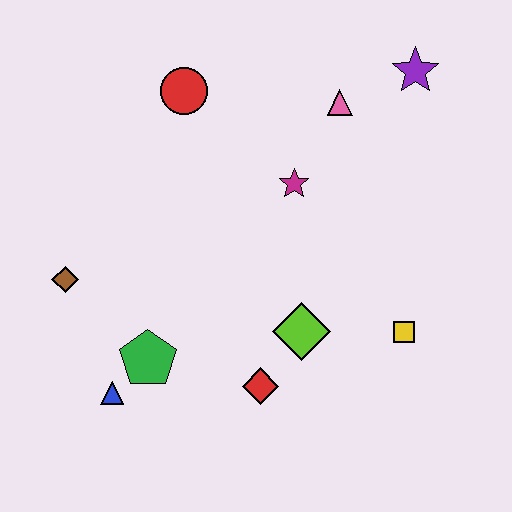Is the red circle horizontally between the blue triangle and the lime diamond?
Yes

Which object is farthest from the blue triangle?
The purple star is farthest from the blue triangle.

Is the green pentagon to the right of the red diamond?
No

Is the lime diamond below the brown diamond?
Yes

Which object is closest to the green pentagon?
The blue triangle is closest to the green pentagon.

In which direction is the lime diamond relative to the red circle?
The lime diamond is below the red circle.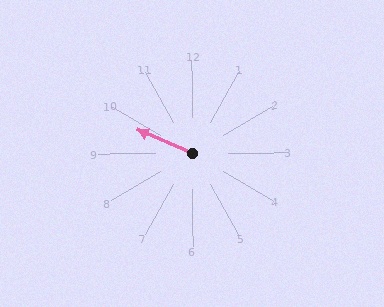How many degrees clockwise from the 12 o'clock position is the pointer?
Approximately 294 degrees.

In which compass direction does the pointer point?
Northwest.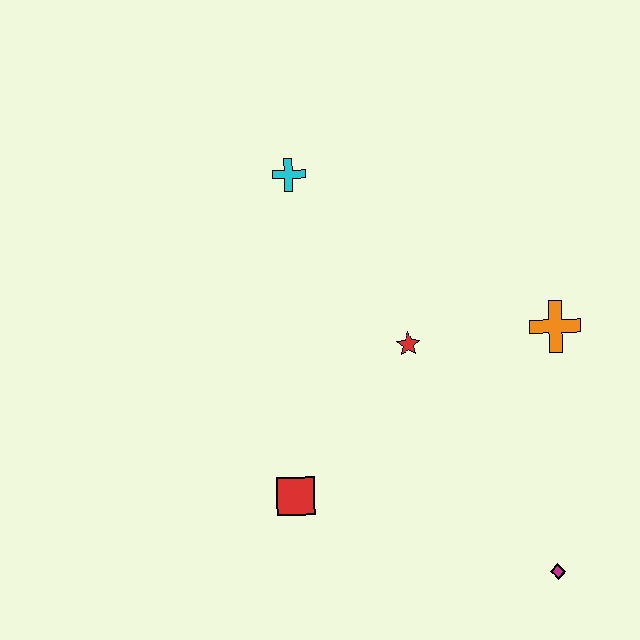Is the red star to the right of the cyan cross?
Yes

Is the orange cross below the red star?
No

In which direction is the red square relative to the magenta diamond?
The red square is to the left of the magenta diamond.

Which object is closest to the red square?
The red star is closest to the red square.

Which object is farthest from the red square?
The cyan cross is farthest from the red square.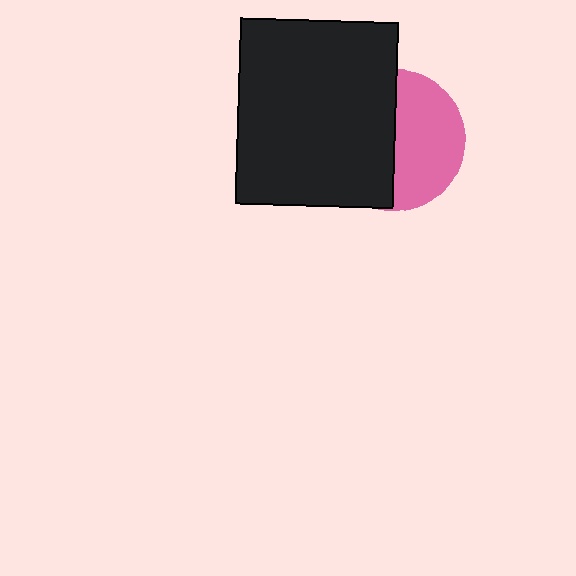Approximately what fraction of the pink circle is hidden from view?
Roughly 51% of the pink circle is hidden behind the black rectangle.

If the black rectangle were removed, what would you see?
You would see the complete pink circle.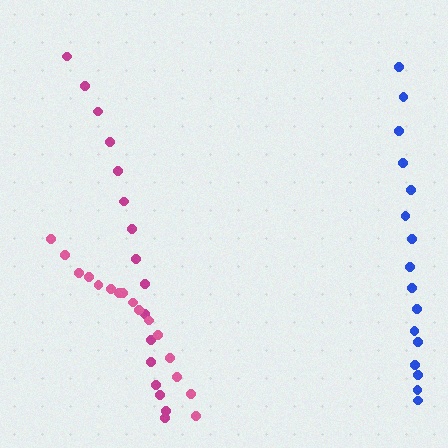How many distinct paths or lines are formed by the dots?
There are 3 distinct paths.